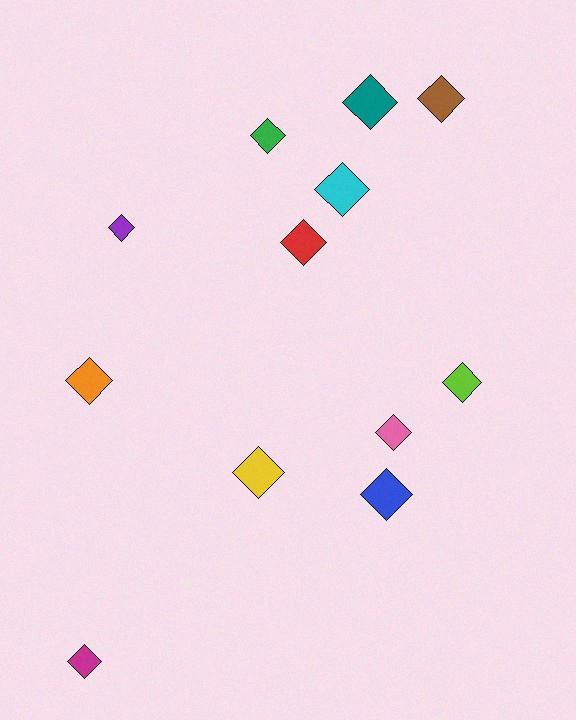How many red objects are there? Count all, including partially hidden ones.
There is 1 red object.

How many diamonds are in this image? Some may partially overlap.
There are 12 diamonds.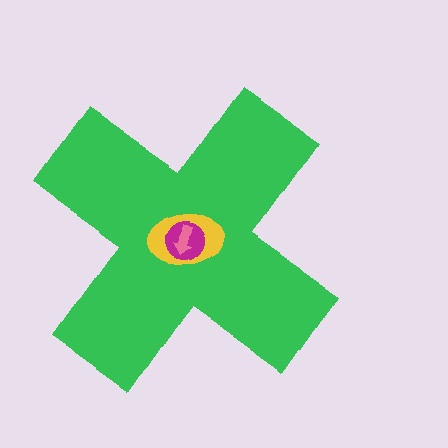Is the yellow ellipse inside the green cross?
Yes.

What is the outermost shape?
The green cross.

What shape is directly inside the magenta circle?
The pink arrow.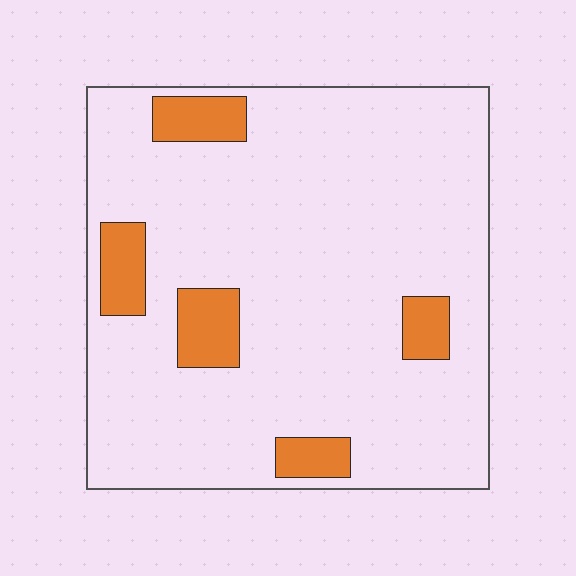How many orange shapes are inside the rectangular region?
5.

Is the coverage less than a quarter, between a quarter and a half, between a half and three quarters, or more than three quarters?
Less than a quarter.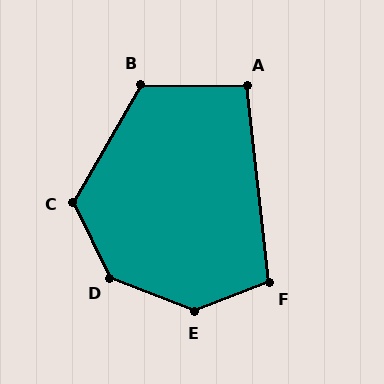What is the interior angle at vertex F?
Approximately 104 degrees (obtuse).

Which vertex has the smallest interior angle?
A, at approximately 98 degrees.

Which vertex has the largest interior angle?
E, at approximately 138 degrees.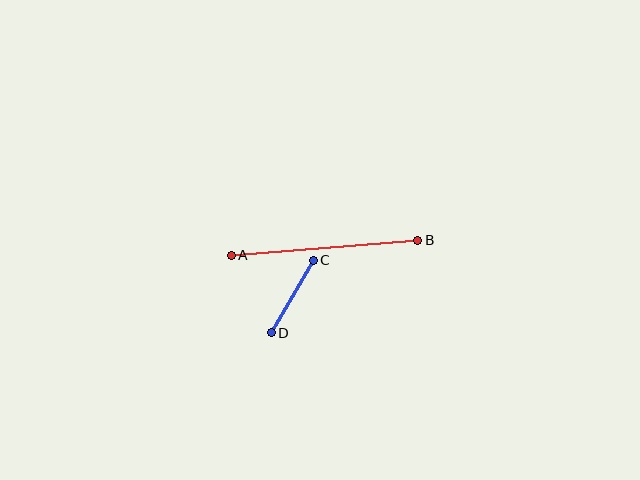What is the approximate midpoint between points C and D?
The midpoint is at approximately (292, 297) pixels.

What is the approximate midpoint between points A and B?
The midpoint is at approximately (325, 248) pixels.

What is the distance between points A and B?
The distance is approximately 187 pixels.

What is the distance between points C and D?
The distance is approximately 84 pixels.